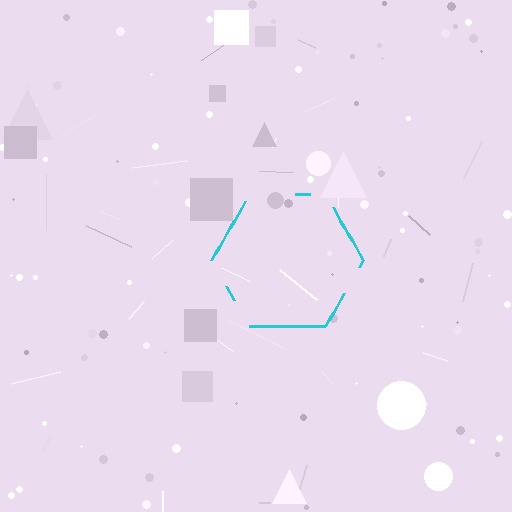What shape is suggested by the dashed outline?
The dashed outline suggests a hexagon.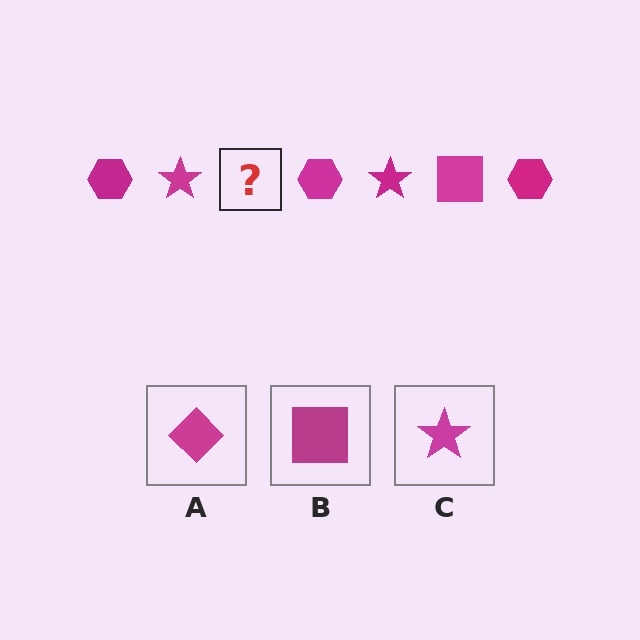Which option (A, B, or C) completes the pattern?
B.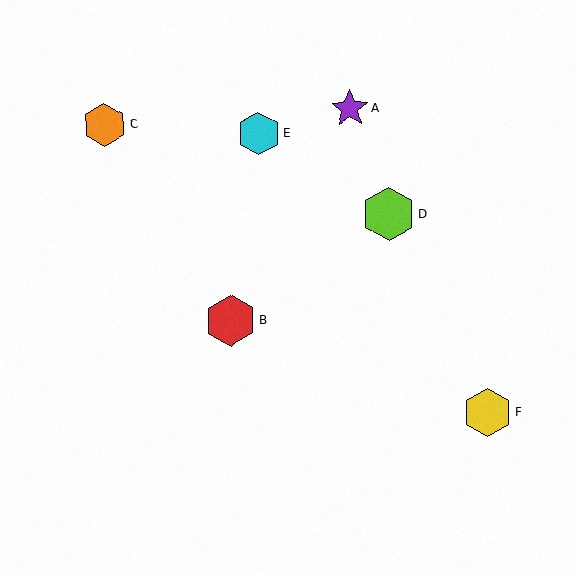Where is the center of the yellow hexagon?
The center of the yellow hexagon is at (488, 413).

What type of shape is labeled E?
Shape E is a cyan hexagon.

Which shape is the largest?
The lime hexagon (labeled D) is the largest.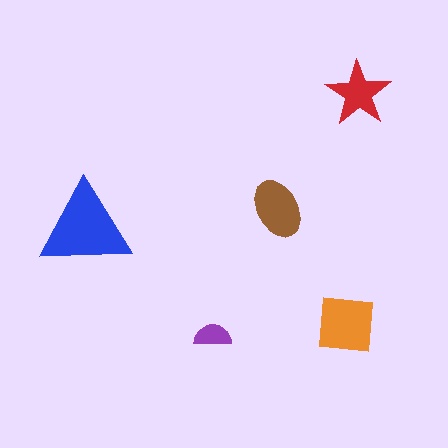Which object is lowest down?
The purple semicircle is bottommost.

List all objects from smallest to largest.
The purple semicircle, the red star, the brown ellipse, the orange square, the blue triangle.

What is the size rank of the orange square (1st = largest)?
2nd.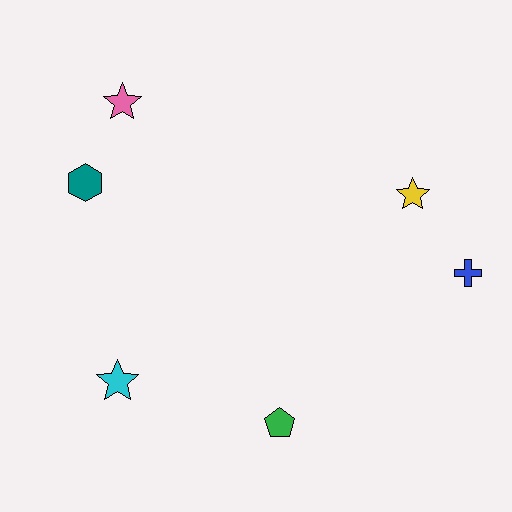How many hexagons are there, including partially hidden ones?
There is 1 hexagon.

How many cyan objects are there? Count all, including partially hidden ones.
There is 1 cyan object.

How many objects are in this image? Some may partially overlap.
There are 6 objects.